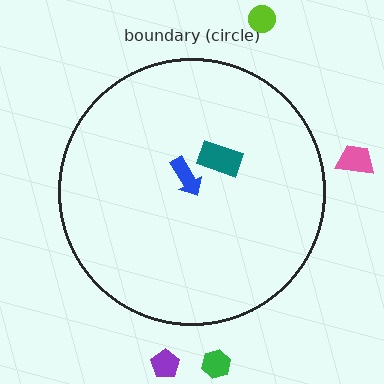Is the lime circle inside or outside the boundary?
Outside.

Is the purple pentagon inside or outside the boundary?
Outside.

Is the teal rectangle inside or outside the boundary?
Inside.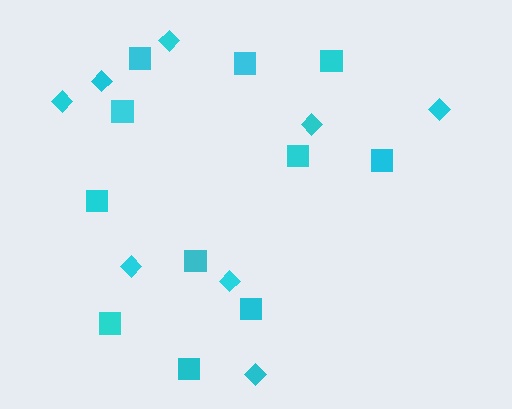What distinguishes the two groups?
There are 2 groups: one group of diamonds (8) and one group of squares (11).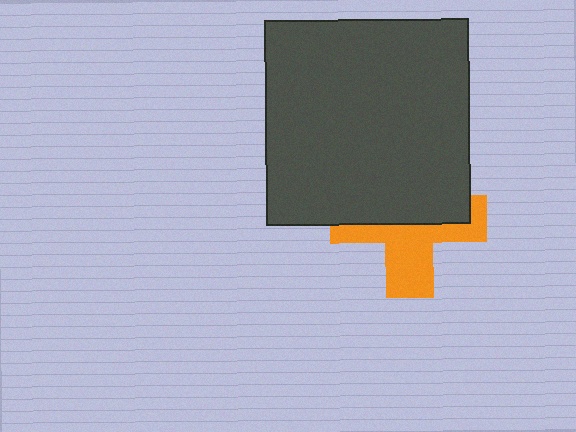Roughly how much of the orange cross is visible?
About half of it is visible (roughly 47%).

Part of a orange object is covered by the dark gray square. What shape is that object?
It is a cross.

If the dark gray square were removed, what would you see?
You would see the complete orange cross.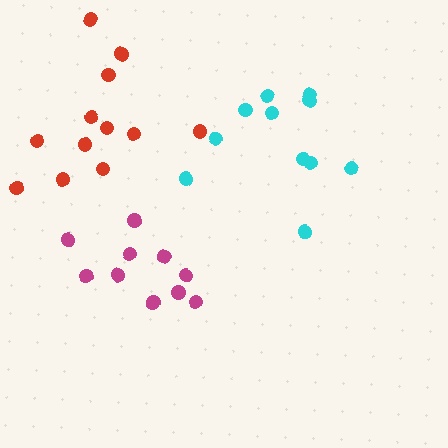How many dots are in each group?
Group 1: 11 dots, Group 2: 10 dots, Group 3: 12 dots (33 total).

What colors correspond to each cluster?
The clusters are colored: cyan, magenta, red.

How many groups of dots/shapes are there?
There are 3 groups.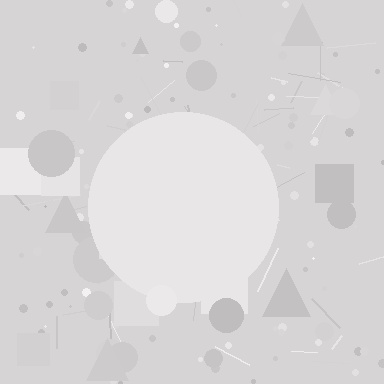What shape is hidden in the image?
A circle is hidden in the image.